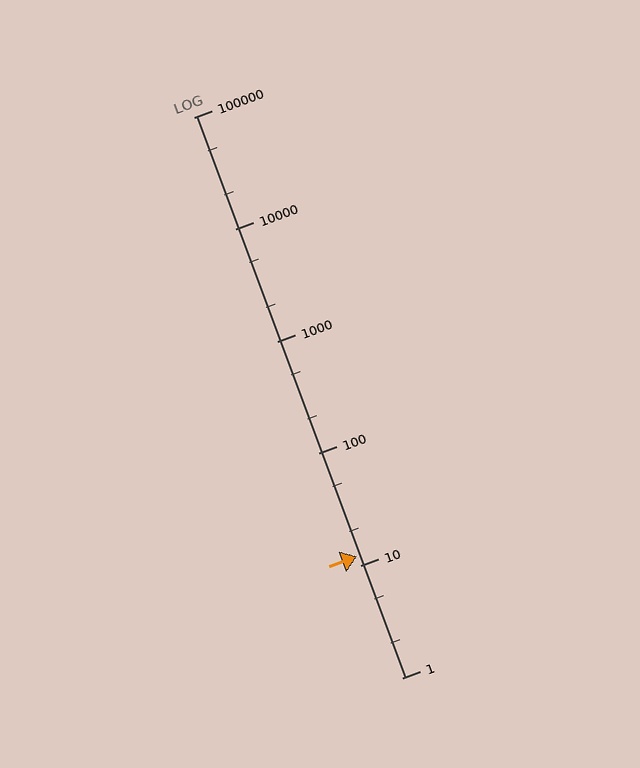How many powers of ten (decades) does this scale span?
The scale spans 5 decades, from 1 to 100000.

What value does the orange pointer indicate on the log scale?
The pointer indicates approximately 12.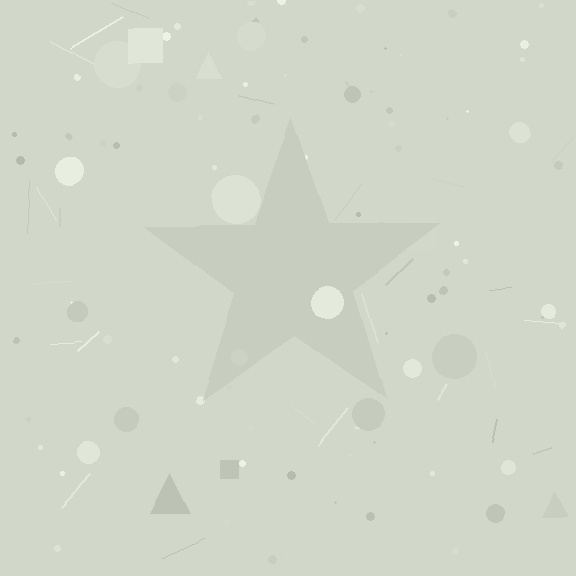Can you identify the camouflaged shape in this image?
The camouflaged shape is a star.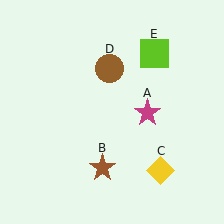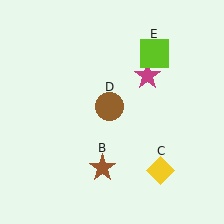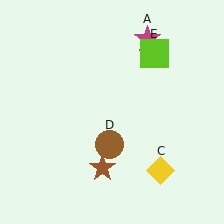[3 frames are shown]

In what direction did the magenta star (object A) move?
The magenta star (object A) moved up.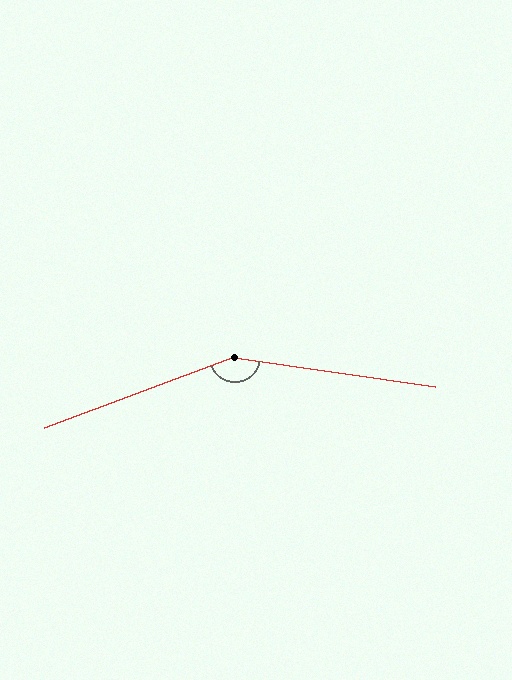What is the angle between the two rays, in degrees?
Approximately 151 degrees.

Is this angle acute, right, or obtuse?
It is obtuse.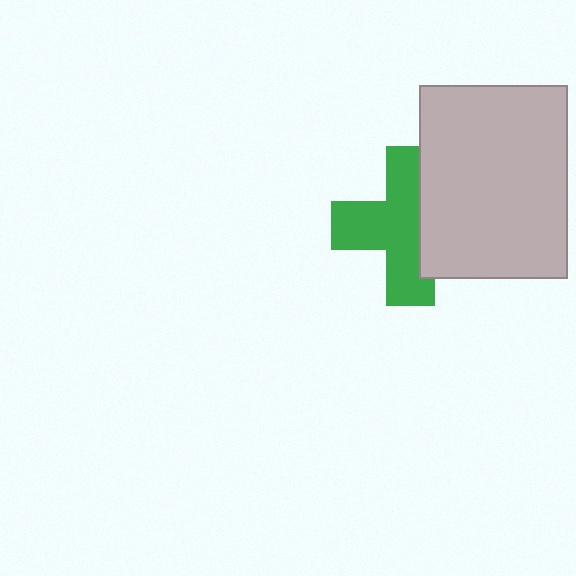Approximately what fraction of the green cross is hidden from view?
Roughly 36% of the green cross is hidden behind the light gray rectangle.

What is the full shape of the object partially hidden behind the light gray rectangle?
The partially hidden object is a green cross.